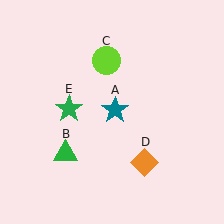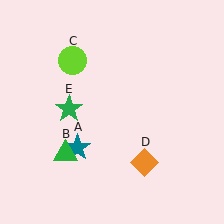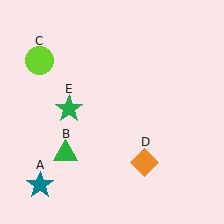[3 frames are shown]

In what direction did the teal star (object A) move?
The teal star (object A) moved down and to the left.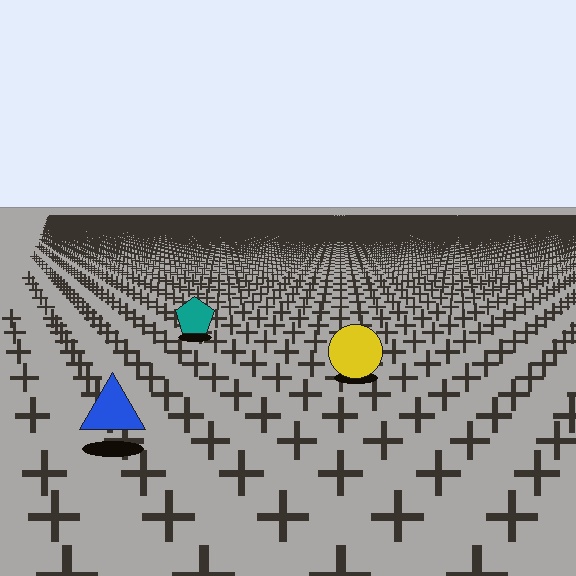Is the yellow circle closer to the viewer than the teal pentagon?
Yes. The yellow circle is closer — you can tell from the texture gradient: the ground texture is coarser near it.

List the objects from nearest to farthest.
From nearest to farthest: the blue triangle, the yellow circle, the teal pentagon.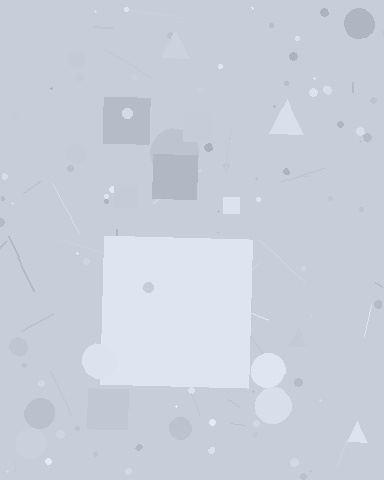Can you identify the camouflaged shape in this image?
The camouflaged shape is a square.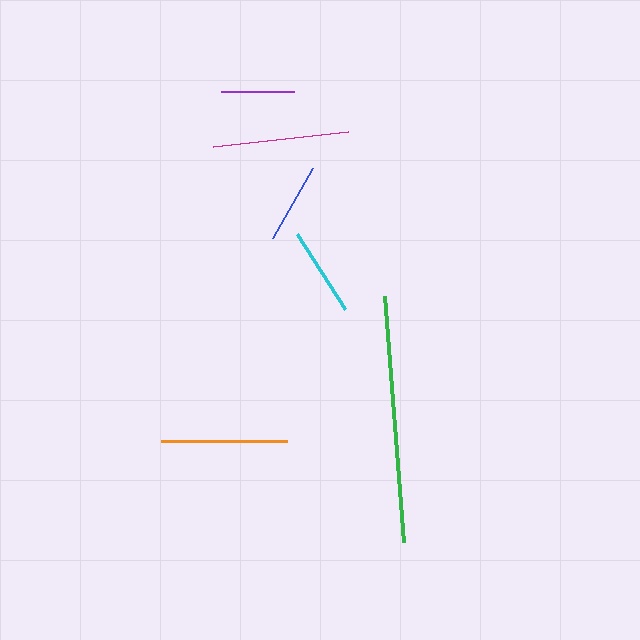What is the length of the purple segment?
The purple segment is approximately 72 pixels long.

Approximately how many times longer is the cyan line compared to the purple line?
The cyan line is approximately 1.2 times the length of the purple line.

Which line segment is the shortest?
The purple line is the shortest at approximately 72 pixels.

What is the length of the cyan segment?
The cyan segment is approximately 90 pixels long.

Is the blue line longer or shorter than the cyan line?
The cyan line is longer than the blue line.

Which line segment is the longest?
The green line is the longest at approximately 247 pixels.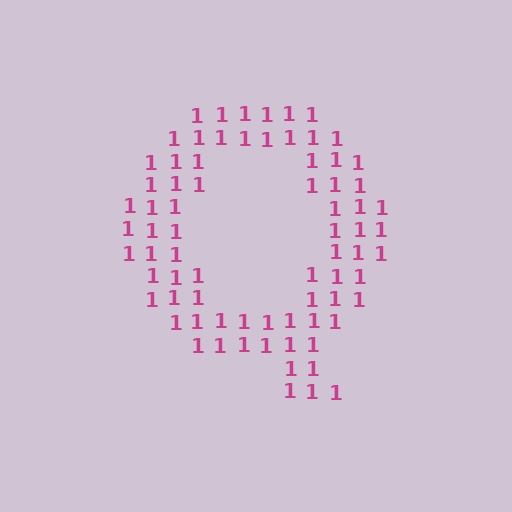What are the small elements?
The small elements are digit 1's.